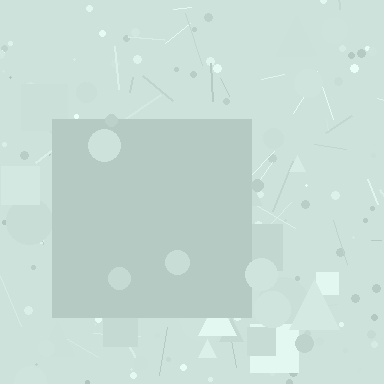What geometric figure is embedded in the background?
A square is embedded in the background.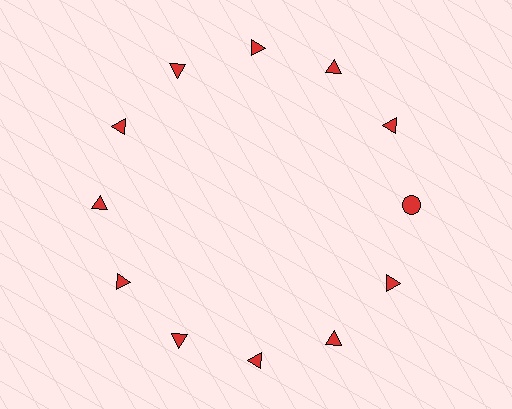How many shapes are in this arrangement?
There are 12 shapes arranged in a ring pattern.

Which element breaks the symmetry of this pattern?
The red circle at roughly the 3 o'clock position breaks the symmetry. All other shapes are red triangles.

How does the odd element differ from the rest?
It has a different shape: circle instead of triangle.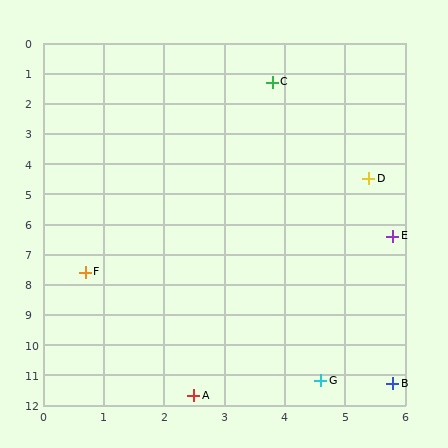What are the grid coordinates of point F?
Point F is at approximately (0.7, 7.6).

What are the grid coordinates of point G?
Point G is at approximately (4.6, 11.2).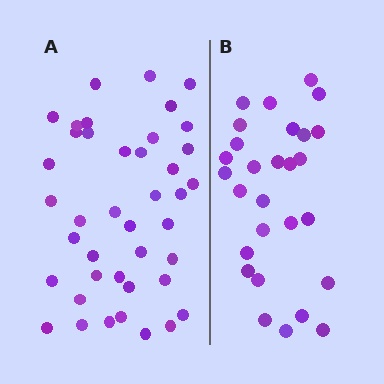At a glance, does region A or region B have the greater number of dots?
Region A (the left region) has more dots.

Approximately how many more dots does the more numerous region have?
Region A has approximately 15 more dots than region B.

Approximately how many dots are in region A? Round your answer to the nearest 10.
About 40 dots. (The exact count is 41, which rounds to 40.)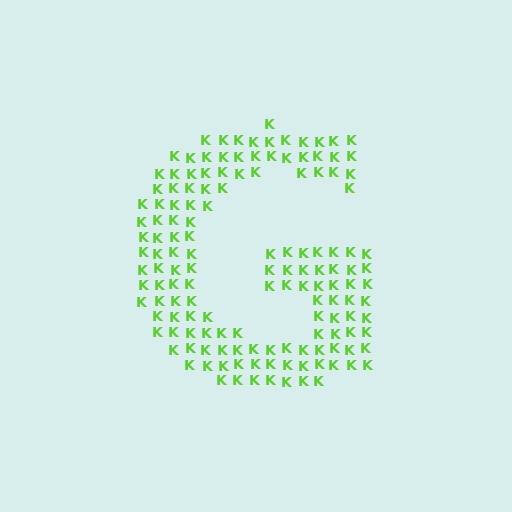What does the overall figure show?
The overall figure shows the letter G.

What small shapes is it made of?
It is made of small letter K's.